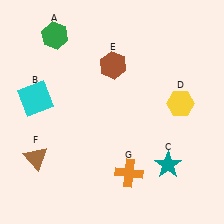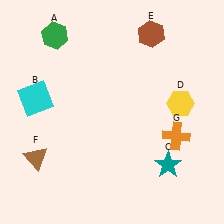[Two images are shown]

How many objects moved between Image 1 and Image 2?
2 objects moved between the two images.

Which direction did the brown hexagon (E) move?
The brown hexagon (E) moved right.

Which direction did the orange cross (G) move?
The orange cross (G) moved right.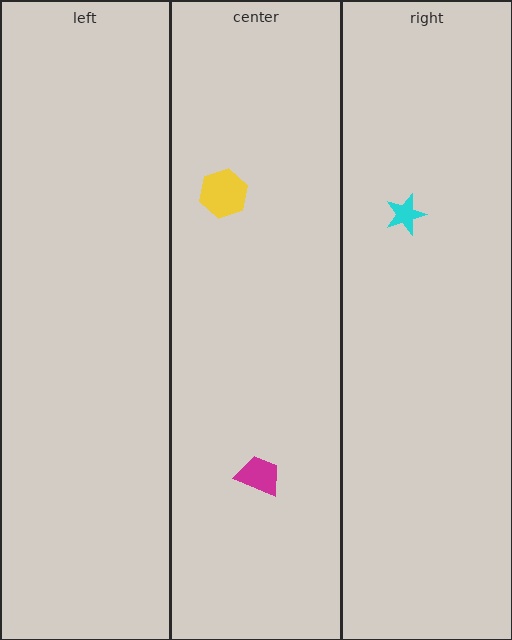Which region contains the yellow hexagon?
The center region.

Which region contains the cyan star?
The right region.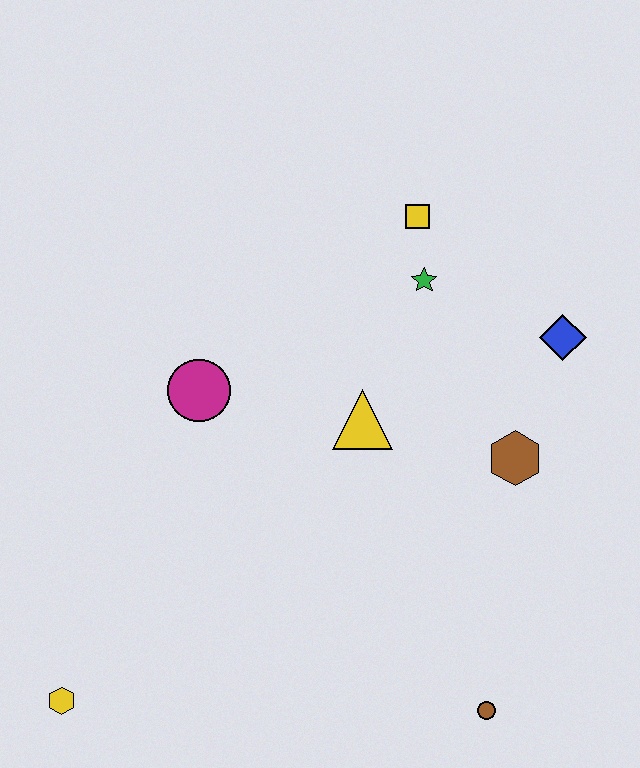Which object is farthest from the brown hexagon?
The yellow hexagon is farthest from the brown hexagon.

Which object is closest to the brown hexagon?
The blue diamond is closest to the brown hexagon.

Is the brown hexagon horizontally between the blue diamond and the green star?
Yes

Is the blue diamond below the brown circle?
No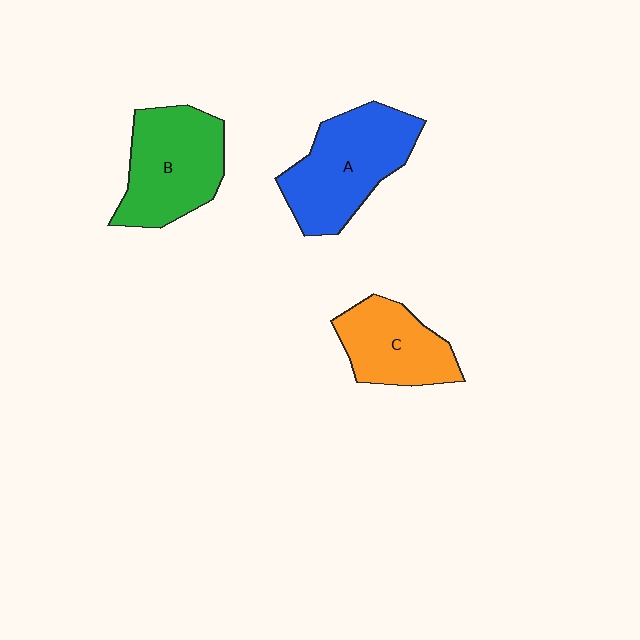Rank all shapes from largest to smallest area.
From largest to smallest: A (blue), B (green), C (orange).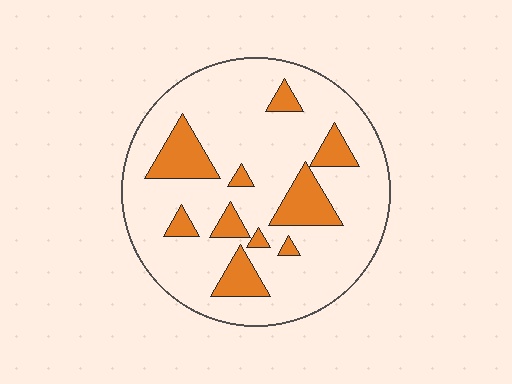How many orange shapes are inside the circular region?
10.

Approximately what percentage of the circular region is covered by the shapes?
Approximately 20%.